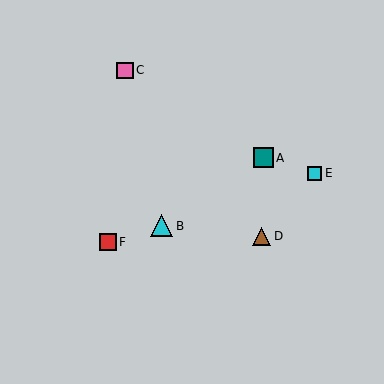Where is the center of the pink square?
The center of the pink square is at (125, 70).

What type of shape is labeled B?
Shape B is a cyan triangle.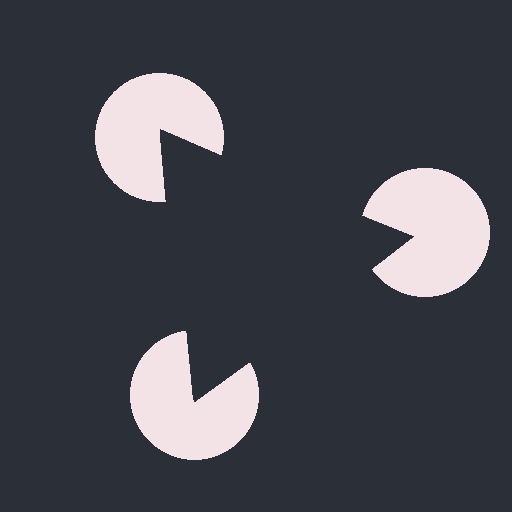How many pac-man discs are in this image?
There are 3 — one at each vertex of the illusory triangle.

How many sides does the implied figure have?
3 sides.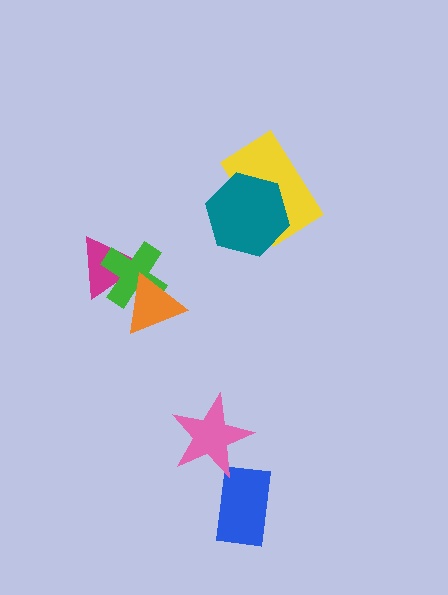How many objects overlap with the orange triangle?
2 objects overlap with the orange triangle.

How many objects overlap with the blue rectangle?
0 objects overlap with the blue rectangle.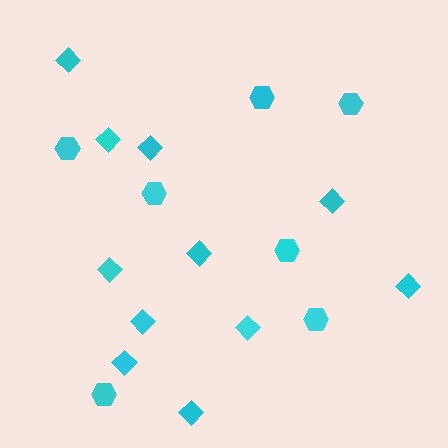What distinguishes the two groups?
There are 2 groups: one group of diamonds (11) and one group of hexagons (7).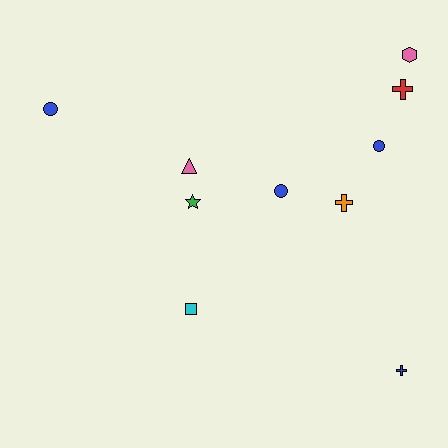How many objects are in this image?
There are 10 objects.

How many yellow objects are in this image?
There are no yellow objects.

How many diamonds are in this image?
There are no diamonds.